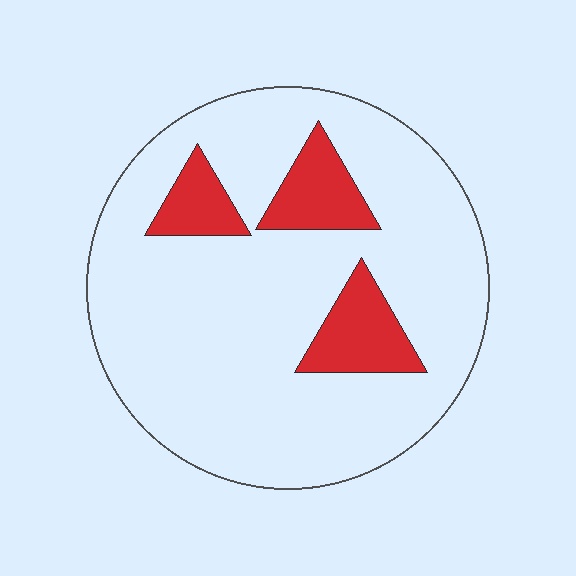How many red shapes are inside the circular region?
3.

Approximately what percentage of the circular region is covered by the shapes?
Approximately 15%.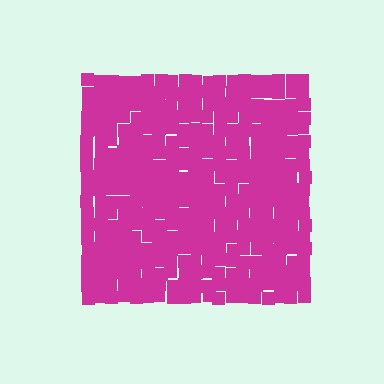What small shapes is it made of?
It is made of small squares.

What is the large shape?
The large shape is a square.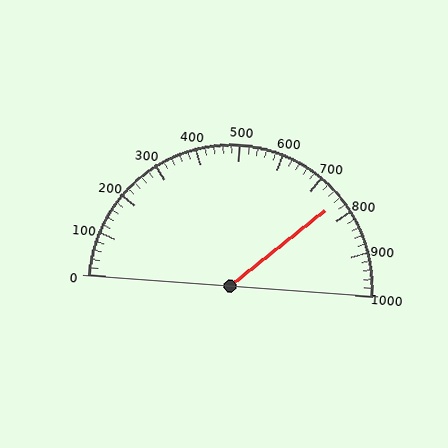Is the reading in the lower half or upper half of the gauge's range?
The reading is in the upper half of the range (0 to 1000).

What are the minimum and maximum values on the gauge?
The gauge ranges from 0 to 1000.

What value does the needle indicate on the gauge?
The needle indicates approximately 760.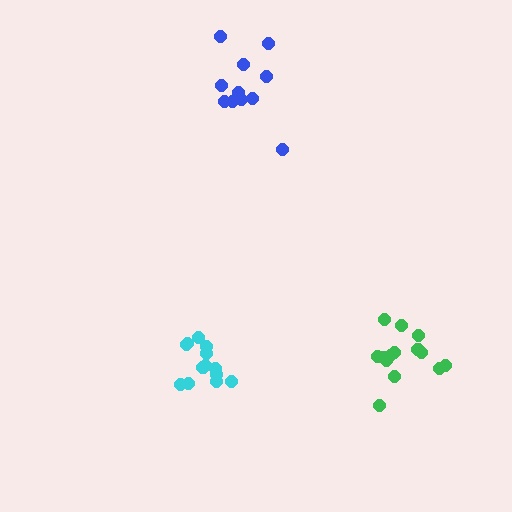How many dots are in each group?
Group 1: 13 dots, Group 2: 11 dots, Group 3: 14 dots (38 total).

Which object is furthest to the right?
The green cluster is rightmost.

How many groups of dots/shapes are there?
There are 3 groups.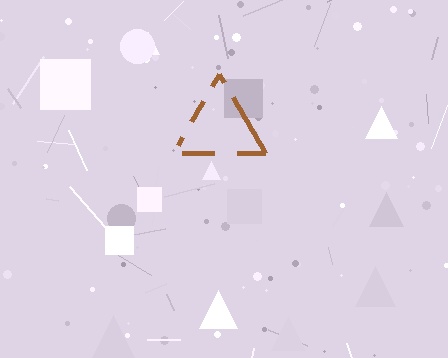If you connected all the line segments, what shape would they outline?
They would outline a triangle.